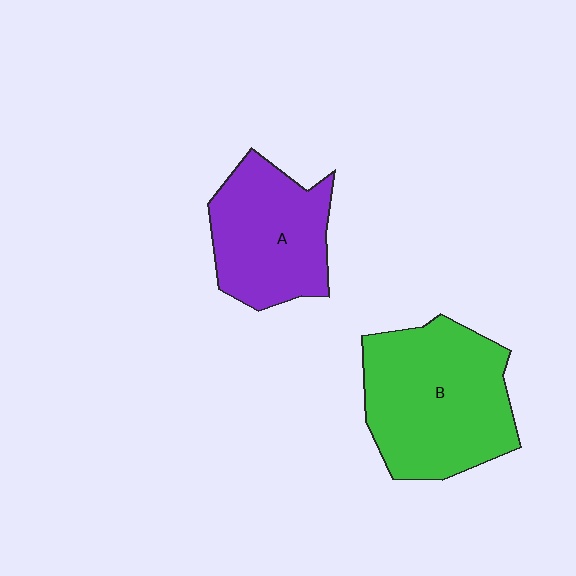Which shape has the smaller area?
Shape A (purple).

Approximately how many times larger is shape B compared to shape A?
Approximately 1.4 times.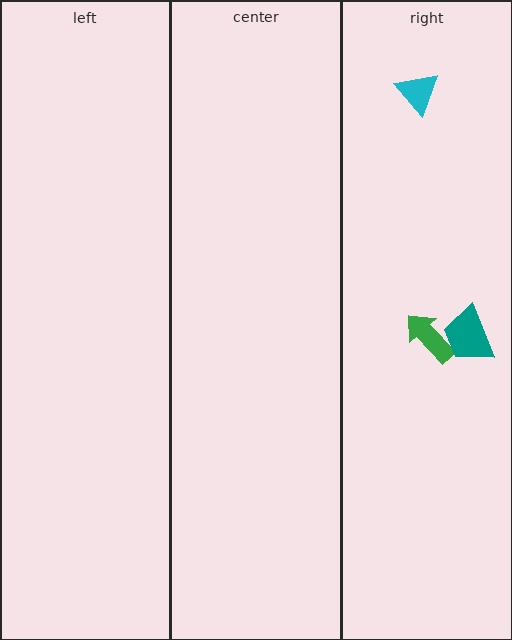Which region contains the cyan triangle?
The right region.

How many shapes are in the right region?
3.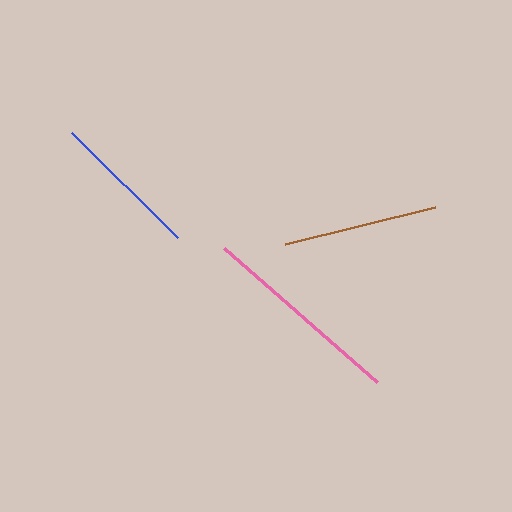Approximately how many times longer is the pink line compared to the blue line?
The pink line is approximately 1.4 times the length of the blue line.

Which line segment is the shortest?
The blue line is the shortest at approximately 149 pixels.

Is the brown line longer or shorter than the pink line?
The pink line is longer than the brown line.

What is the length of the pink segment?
The pink segment is approximately 202 pixels long.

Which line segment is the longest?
The pink line is the longest at approximately 202 pixels.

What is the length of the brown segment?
The brown segment is approximately 154 pixels long.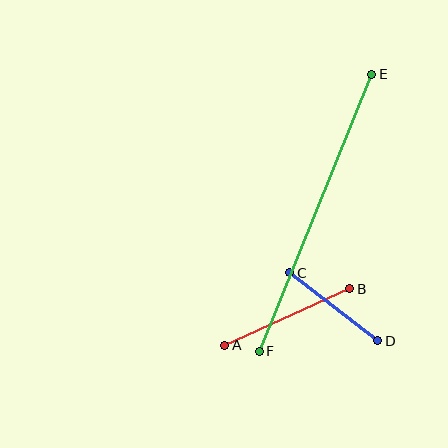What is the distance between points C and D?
The distance is approximately 111 pixels.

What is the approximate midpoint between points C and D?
The midpoint is at approximately (334, 307) pixels.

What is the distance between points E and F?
The distance is approximately 299 pixels.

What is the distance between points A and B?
The distance is approximately 137 pixels.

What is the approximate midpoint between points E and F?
The midpoint is at approximately (315, 213) pixels.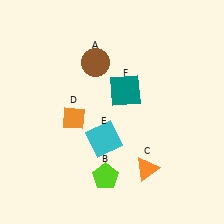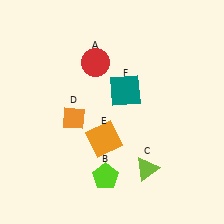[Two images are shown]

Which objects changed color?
A changed from brown to red. C changed from orange to lime. E changed from cyan to orange.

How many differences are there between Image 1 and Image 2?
There are 3 differences between the two images.